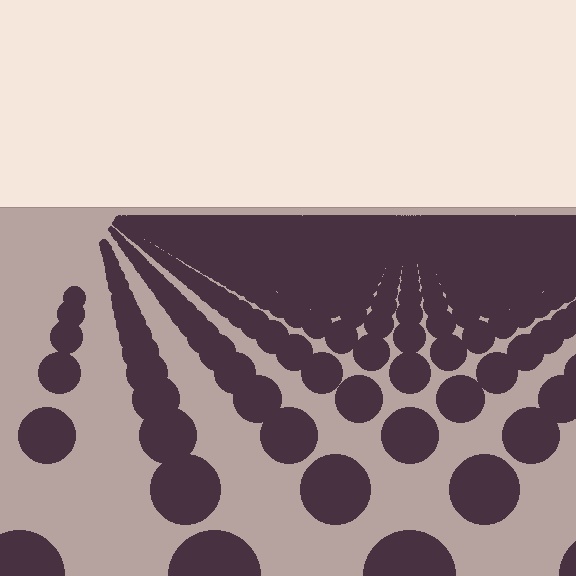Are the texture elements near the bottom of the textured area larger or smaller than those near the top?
Larger. Near the bottom, elements are closer to the viewer and appear at a bigger on-screen size.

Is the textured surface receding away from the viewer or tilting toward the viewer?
The surface is receding away from the viewer. Texture elements get smaller and denser toward the top.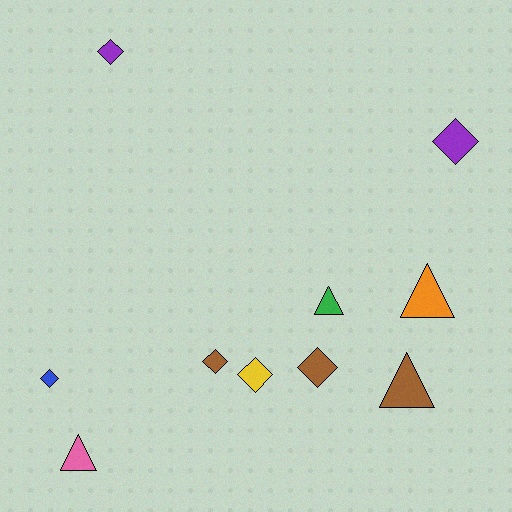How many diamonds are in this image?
There are 6 diamonds.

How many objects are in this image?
There are 10 objects.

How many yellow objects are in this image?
There is 1 yellow object.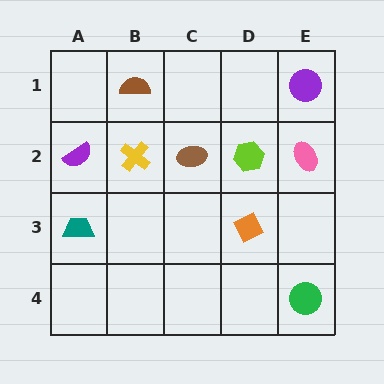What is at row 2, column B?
A yellow cross.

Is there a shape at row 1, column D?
No, that cell is empty.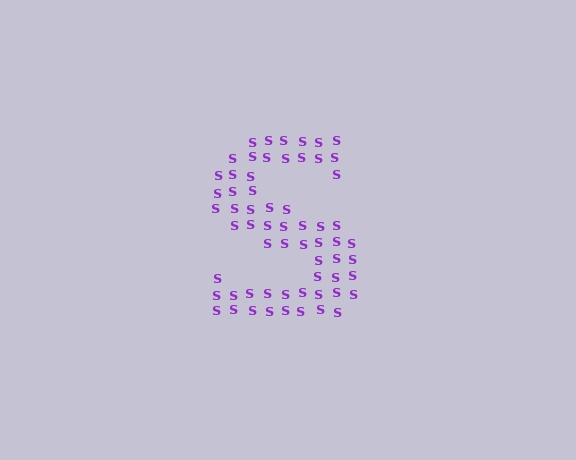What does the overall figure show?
The overall figure shows the letter S.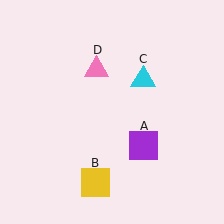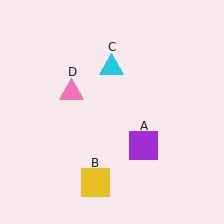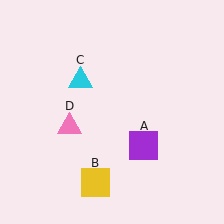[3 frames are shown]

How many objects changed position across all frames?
2 objects changed position: cyan triangle (object C), pink triangle (object D).